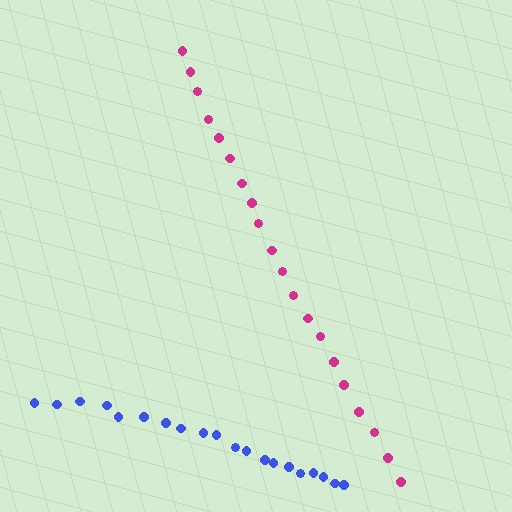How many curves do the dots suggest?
There are 2 distinct paths.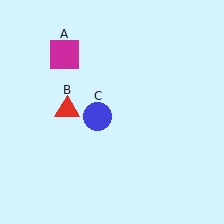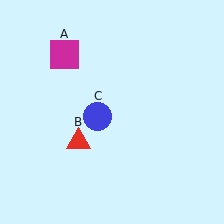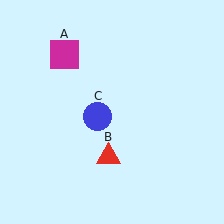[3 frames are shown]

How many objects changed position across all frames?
1 object changed position: red triangle (object B).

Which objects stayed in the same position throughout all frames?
Magenta square (object A) and blue circle (object C) remained stationary.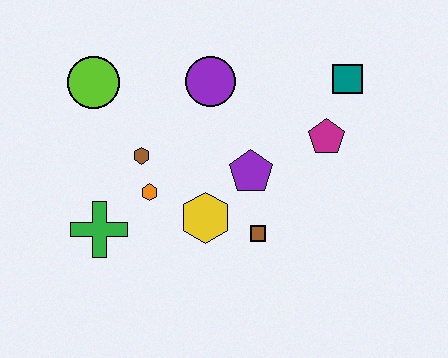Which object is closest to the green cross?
The orange hexagon is closest to the green cross.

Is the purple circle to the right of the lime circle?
Yes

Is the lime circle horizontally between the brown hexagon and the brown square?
No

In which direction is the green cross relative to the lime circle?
The green cross is below the lime circle.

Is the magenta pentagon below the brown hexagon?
No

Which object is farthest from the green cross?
The teal square is farthest from the green cross.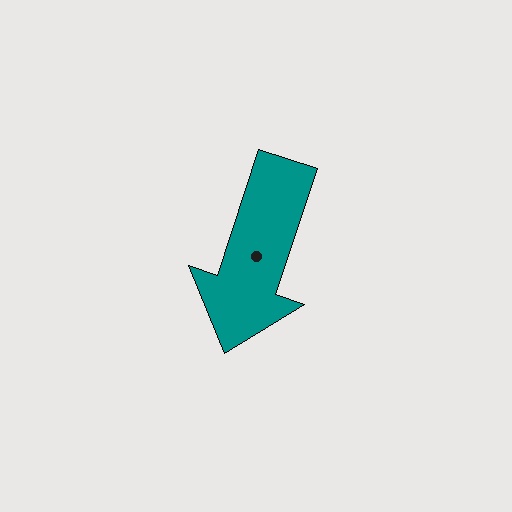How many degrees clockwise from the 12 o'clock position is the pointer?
Approximately 198 degrees.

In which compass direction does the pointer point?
South.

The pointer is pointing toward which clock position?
Roughly 7 o'clock.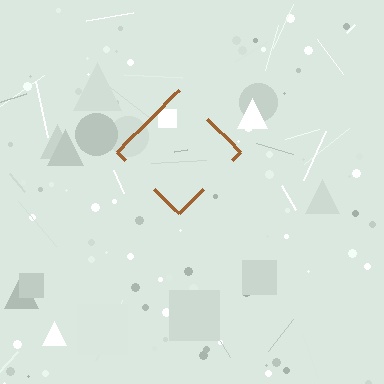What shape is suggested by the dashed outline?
The dashed outline suggests a diamond.